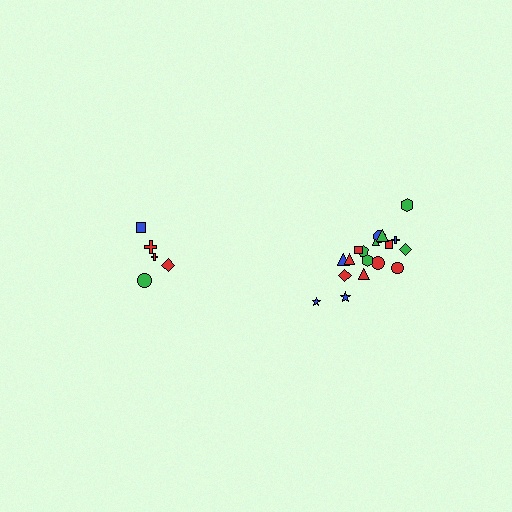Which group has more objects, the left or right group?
The right group.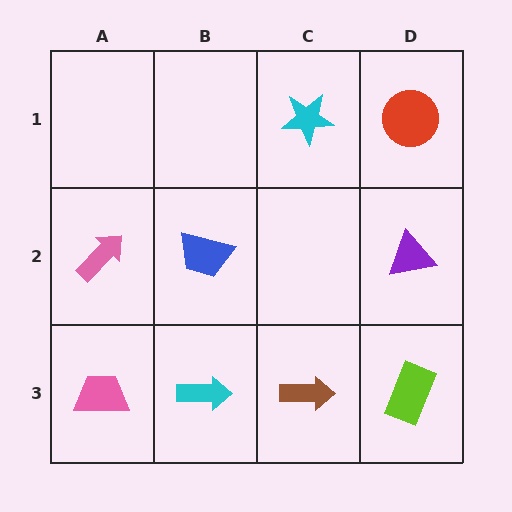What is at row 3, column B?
A cyan arrow.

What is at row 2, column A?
A pink arrow.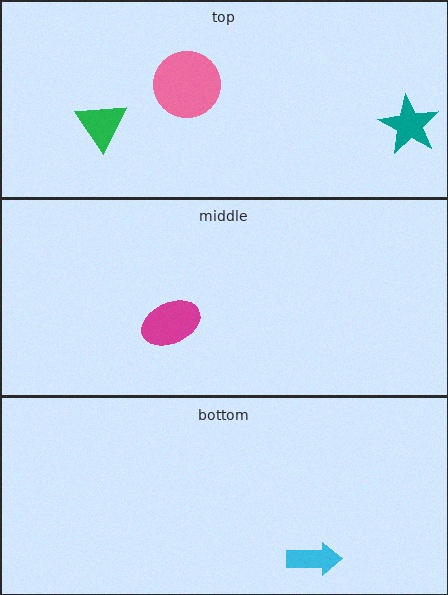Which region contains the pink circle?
The top region.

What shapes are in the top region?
The green triangle, the pink circle, the teal star.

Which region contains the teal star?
The top region.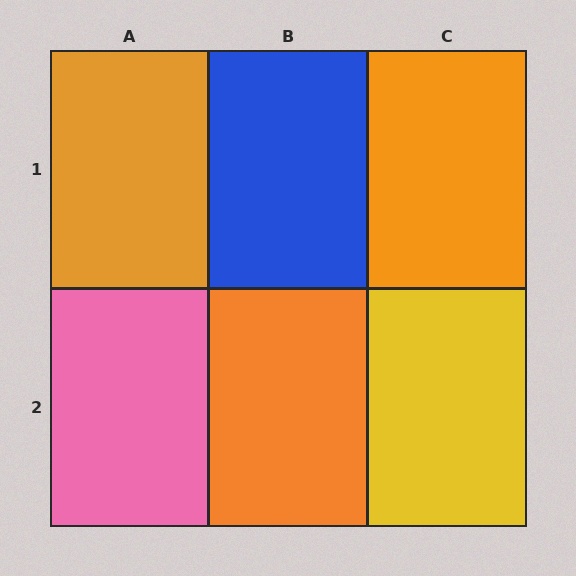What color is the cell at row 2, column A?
Pink.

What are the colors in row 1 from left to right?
Orange, blue, orange.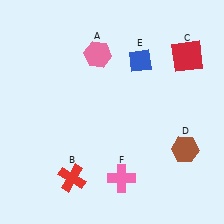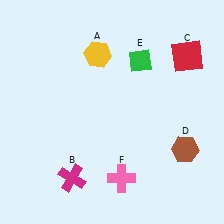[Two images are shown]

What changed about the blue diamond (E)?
In Image 1, E is blue. In Image 2, it changed to green.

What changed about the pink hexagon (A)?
In Image 1, A is pink. In Image 2, it changed to yellow.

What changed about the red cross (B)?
In Image 1, B is red. In Image 2, it changed to magenta.